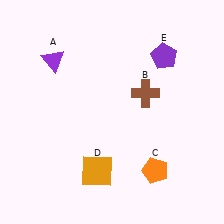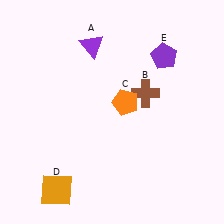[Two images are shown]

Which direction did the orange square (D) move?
The orange square (D) moved left.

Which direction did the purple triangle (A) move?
The purple triangle (A) moved right.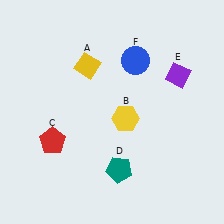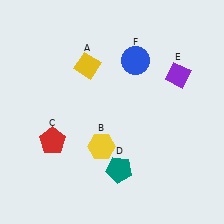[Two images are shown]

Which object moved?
The yellow hexagon (B) moved down.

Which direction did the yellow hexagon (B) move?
The yellow hexagon (B) moved down.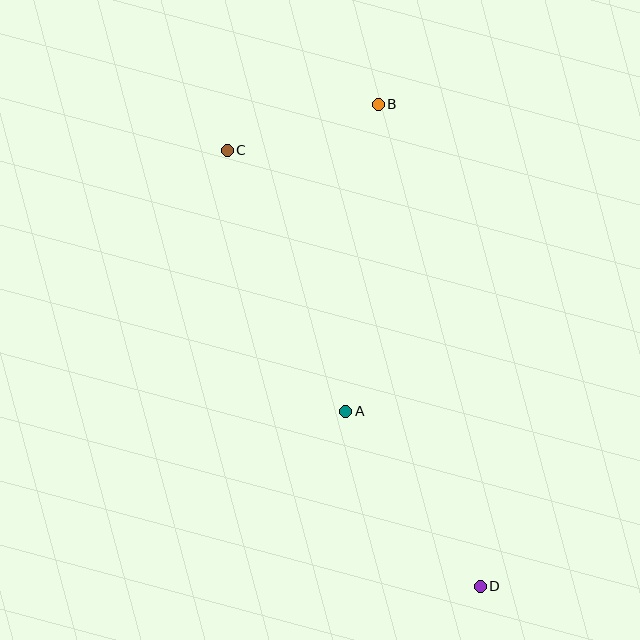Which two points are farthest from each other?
Points C and D are farthest from each other.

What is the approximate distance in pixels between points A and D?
The distance between A and D is approximately 221 pixels.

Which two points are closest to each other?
Points B and C are closest to each other.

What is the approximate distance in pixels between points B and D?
The distance between B and D is approximately 493 pixels.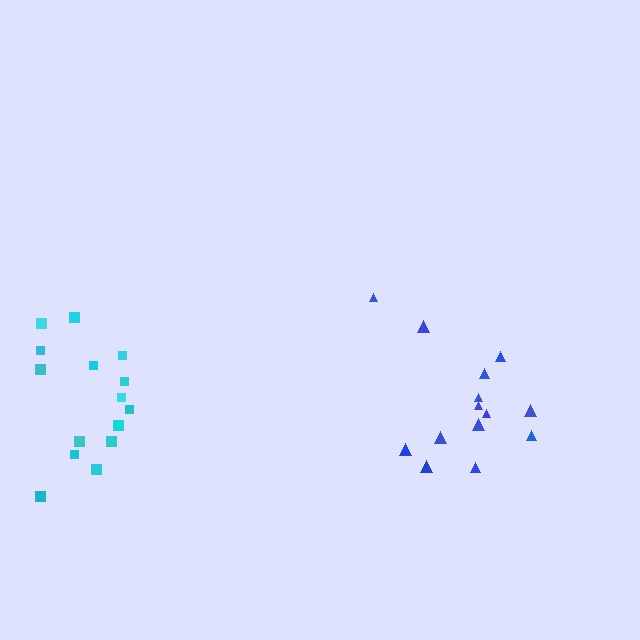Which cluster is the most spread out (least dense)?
Blue.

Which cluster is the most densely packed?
Cyan.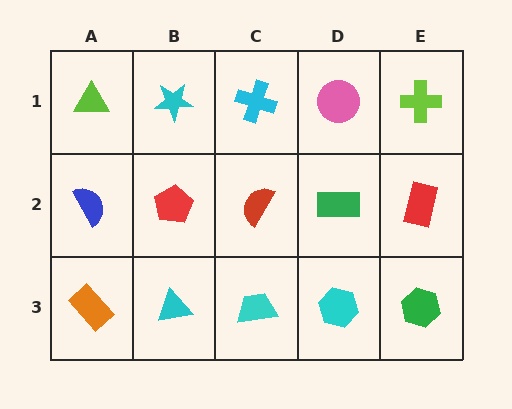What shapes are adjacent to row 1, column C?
A red semicircle (row 2, column C), a cyan star (row 1, column B), a pink circle (row 1, column D).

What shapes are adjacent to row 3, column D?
A green rectangle (row 2, column D), a cyan trapezoid (row 3, column C), a green hexagon (row 3, column E).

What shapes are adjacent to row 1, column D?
A green rectangle (row 2, column D), a cyan cross (row 1, column C), a lime cross (row 1, column E).